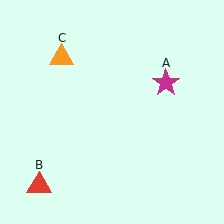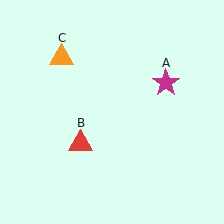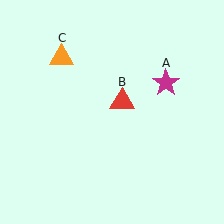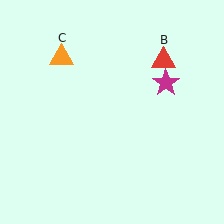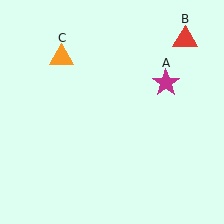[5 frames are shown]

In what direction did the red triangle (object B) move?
The red triangle (object B) moved up and to the right.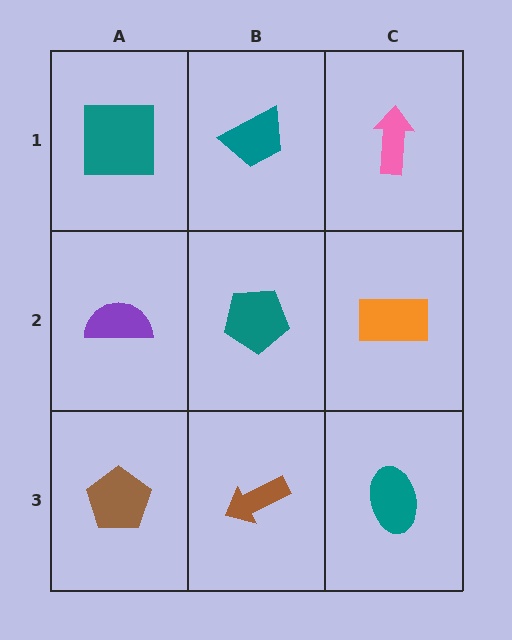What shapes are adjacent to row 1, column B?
A teal pentagon (row 2, column B), a teal square (row 1, column A), a pink arrow (row 1, column C).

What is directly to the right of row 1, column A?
A teal trapezoid.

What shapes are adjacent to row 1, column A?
A purple semicircle (row 2, column A), a teal trapezoid (row 1, column B).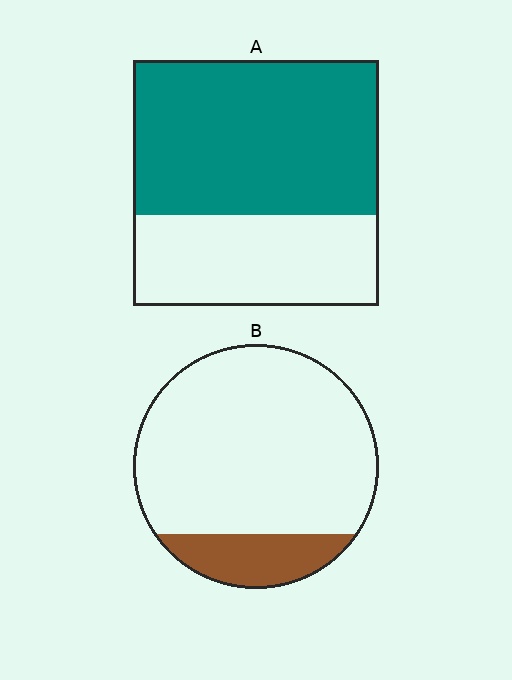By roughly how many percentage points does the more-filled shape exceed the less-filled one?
By roughly 45 percentage points (A over B).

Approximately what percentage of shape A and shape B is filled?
A is approximately 65% and B is approximately 15%.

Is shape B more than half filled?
No.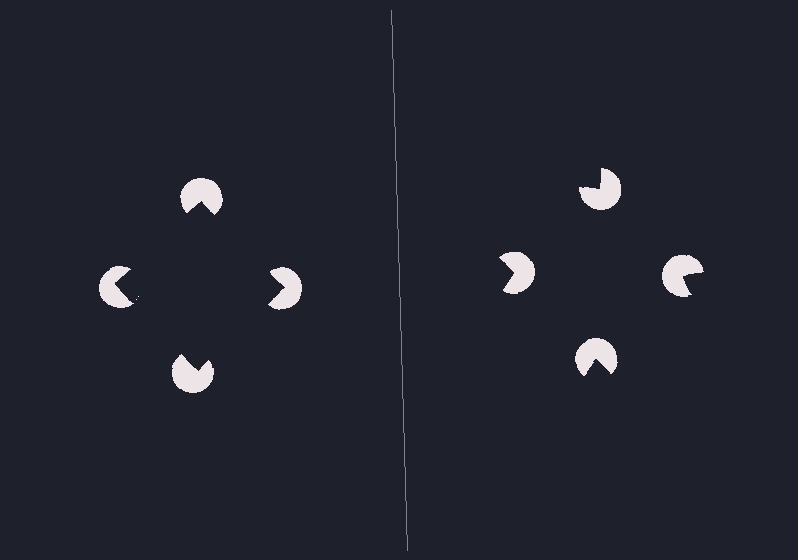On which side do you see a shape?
An illusory square appears on the left side. On the right side the wedge cuts are rotated, so no coherent shape forms.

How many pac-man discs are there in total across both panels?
8 — 4 on each side.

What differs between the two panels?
The pac-man discs are positioned identically on both sides; only the wedge orientations differ. On the left they align to a square; on the right they are misaligned.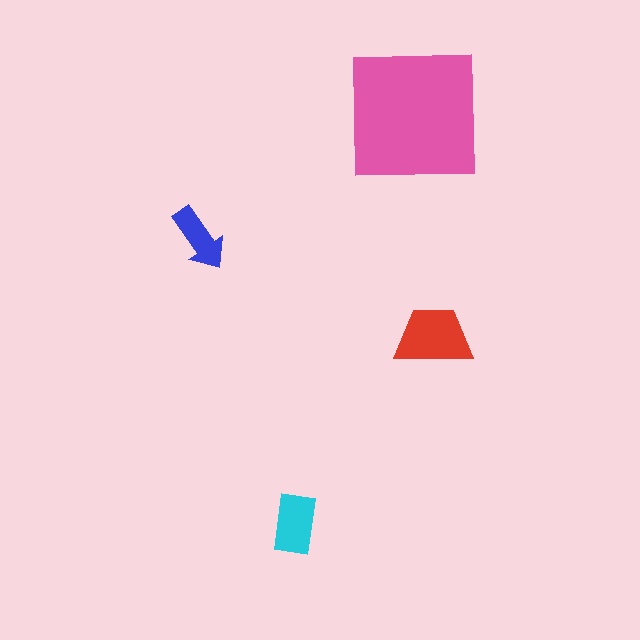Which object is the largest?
The pink square.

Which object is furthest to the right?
The red trapezoid is rightmost.